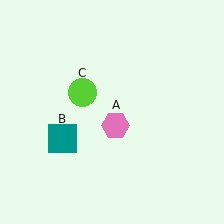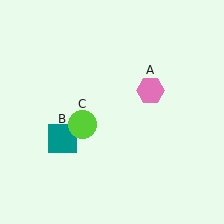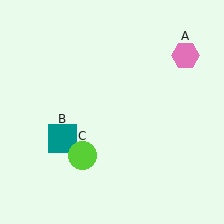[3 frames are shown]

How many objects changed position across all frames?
2 objects changed position: pink hexagon (object A), lime circle (object C).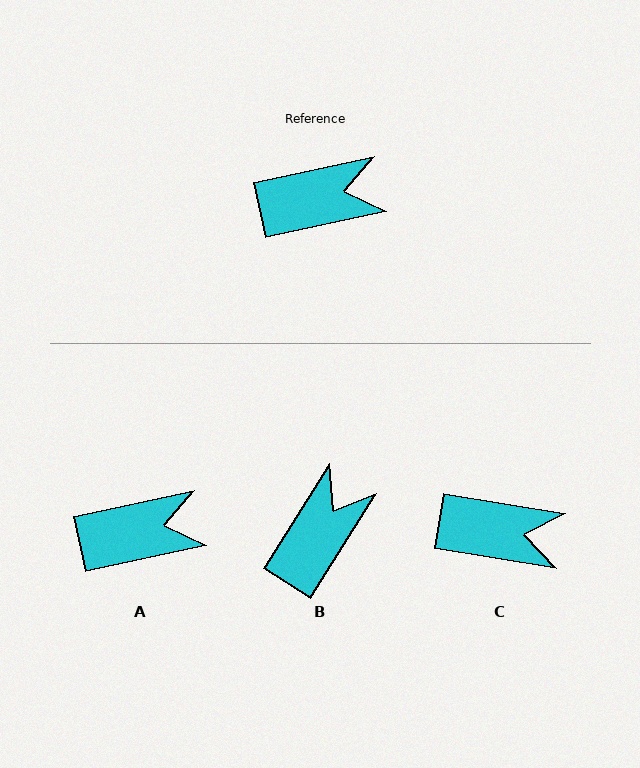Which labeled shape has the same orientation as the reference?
A.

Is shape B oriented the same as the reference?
No, it is off by about 46 degrees.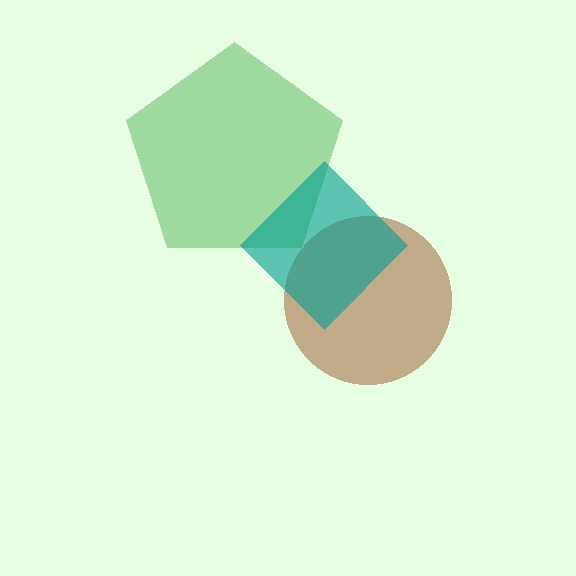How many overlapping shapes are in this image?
There are 3 overlapping shapes in the image.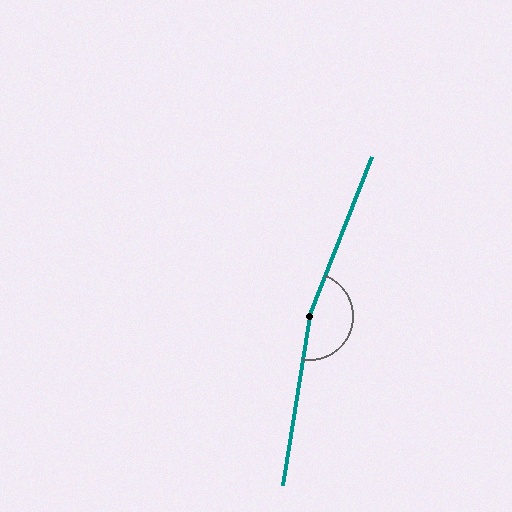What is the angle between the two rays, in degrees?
Approximately 168 degrees.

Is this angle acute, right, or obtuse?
It is obtuse.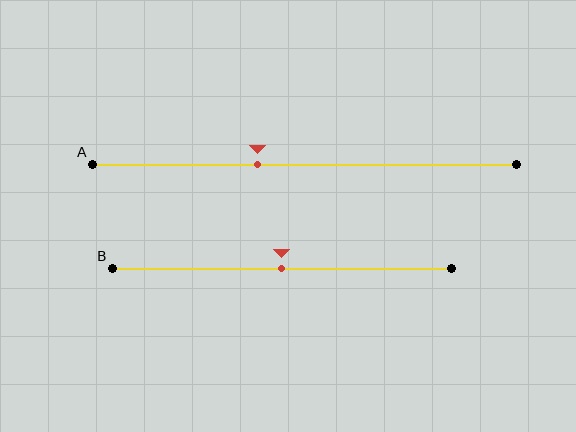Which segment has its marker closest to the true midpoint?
Segment B has its marker closest to the true midpoint.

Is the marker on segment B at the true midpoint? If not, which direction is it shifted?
Yes, the marker on segment B is at the true midpoint.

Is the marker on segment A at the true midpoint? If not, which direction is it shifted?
No, the marker on segment A is shifted to the left by about 11% of the segment length.